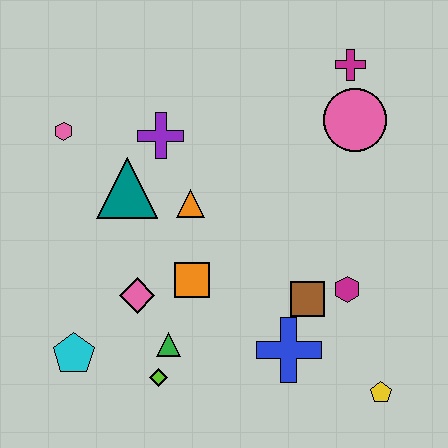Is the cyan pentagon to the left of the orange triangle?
Yes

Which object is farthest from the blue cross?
The pink hexagon is farthest from the blue cross.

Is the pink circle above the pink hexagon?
Yes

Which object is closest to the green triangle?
The lime diamond is closest to the green triangle.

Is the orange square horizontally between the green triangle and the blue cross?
Yes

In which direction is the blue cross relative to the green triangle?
The blue cross is to the right of the green triangle.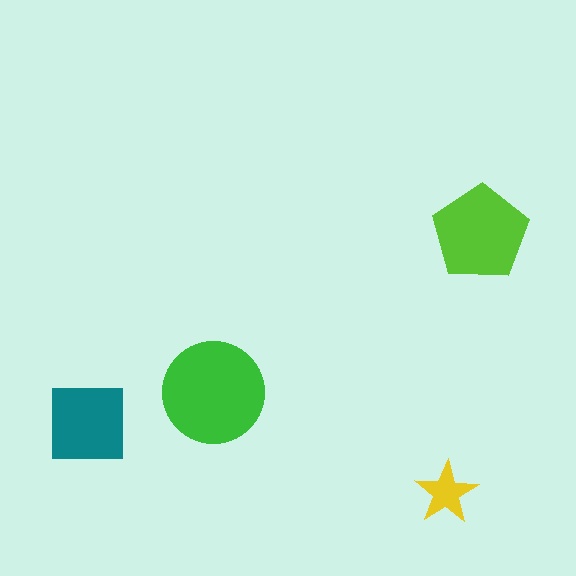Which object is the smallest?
The yellow star.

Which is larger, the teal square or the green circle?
The green circle.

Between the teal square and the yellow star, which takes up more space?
The teal square.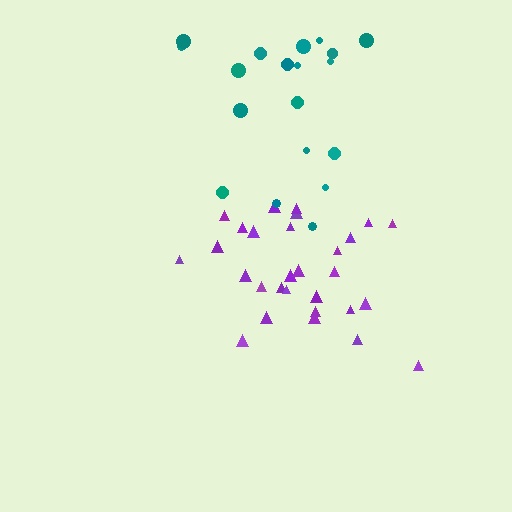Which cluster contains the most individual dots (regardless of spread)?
Purple (29).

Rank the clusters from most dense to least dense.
purple, teal.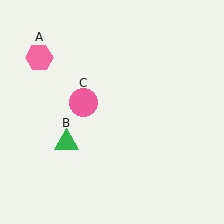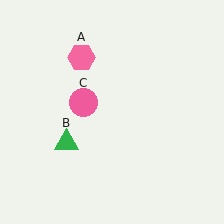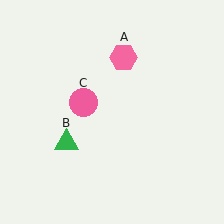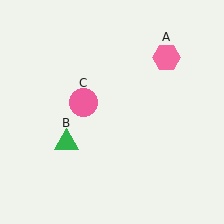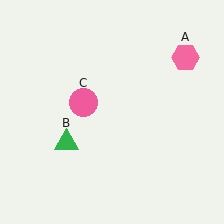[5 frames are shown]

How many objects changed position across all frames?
1 object changed position: pink hexagon (object A).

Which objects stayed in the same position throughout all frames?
Green triangle (object B) and pink circle (object C) remained stationary.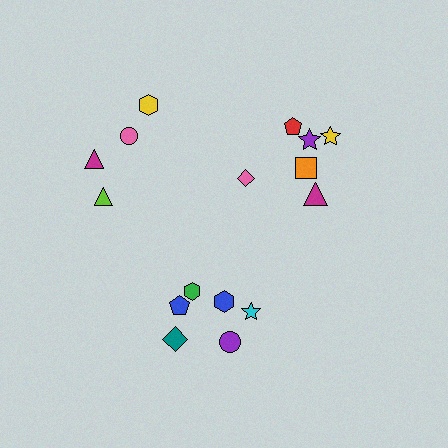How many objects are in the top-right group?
There are 6 objects.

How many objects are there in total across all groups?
There are 16 objects.